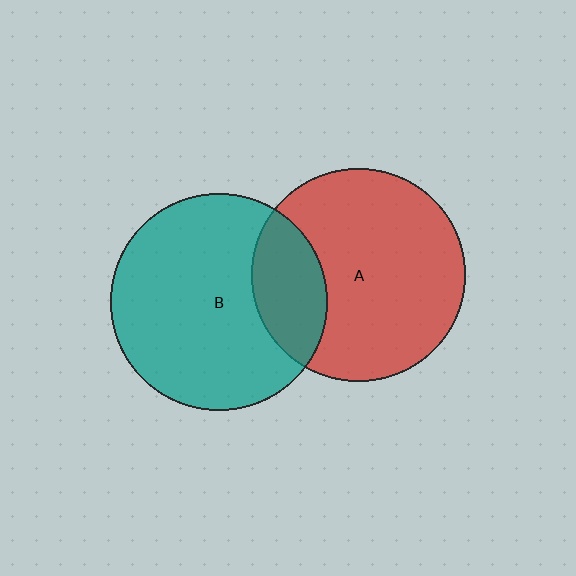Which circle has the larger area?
Circle B (teal).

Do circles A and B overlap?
Yes.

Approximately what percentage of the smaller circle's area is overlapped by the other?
Approximately 25%.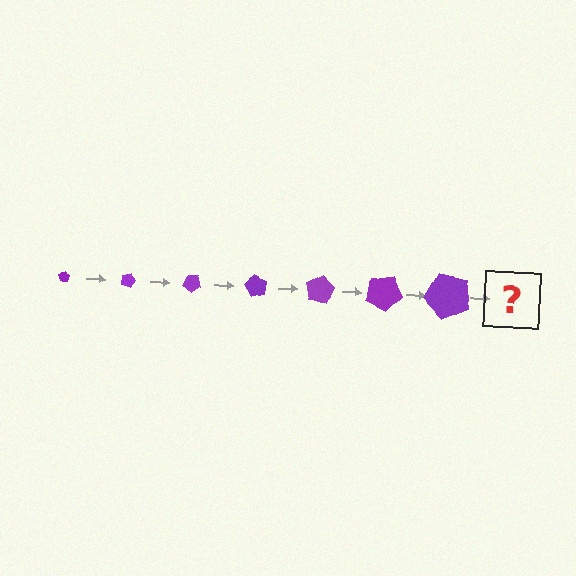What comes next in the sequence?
The next element should be a pentagon, larger than the previous one and rotated 140 degrees from the start.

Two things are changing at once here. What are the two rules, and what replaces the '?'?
The two rules are that the pentagon grows larger each step and it rotates 20 degrees each step. The '?' should be a pentagon, larger than the previous one and rotated 140 degrees from the start.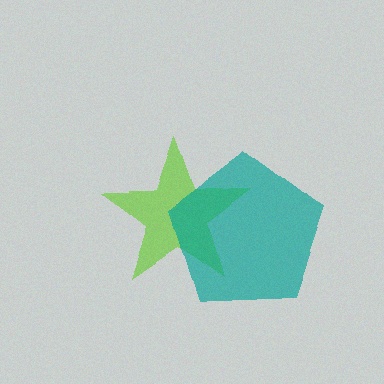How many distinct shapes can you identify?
There are 2 distinct shapes: a lime star, a teal pentagon.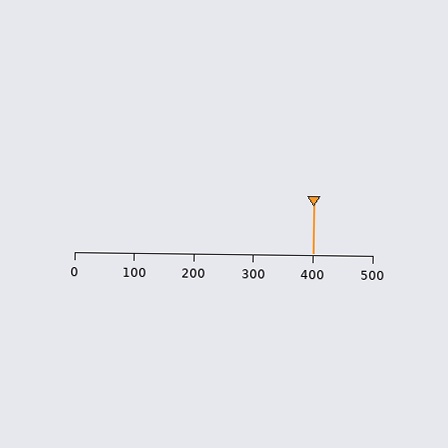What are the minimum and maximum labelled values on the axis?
The axis runs from 0 to 500.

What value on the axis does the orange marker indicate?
The marker indicates approximately 400.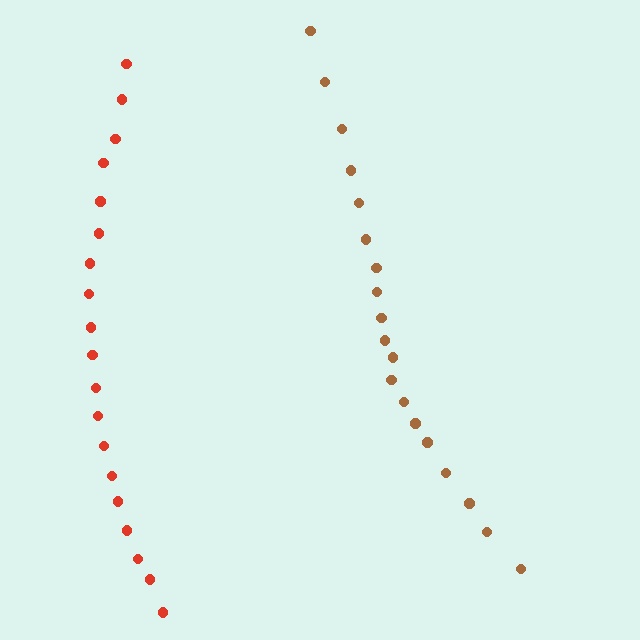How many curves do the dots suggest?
There are 2 distinct paths.